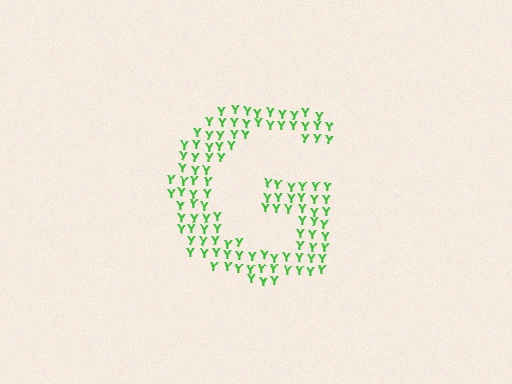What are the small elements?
The small elements are letter Y's.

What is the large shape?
The large shape is the letter G.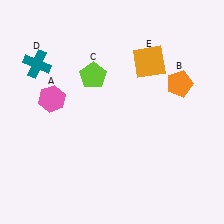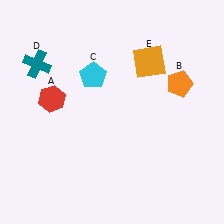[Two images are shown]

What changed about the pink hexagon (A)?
In Image 1, A is pink. In Image 2, it changed to red.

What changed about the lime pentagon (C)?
In Image 1, C is lime. In Image 2, it changed to cyan.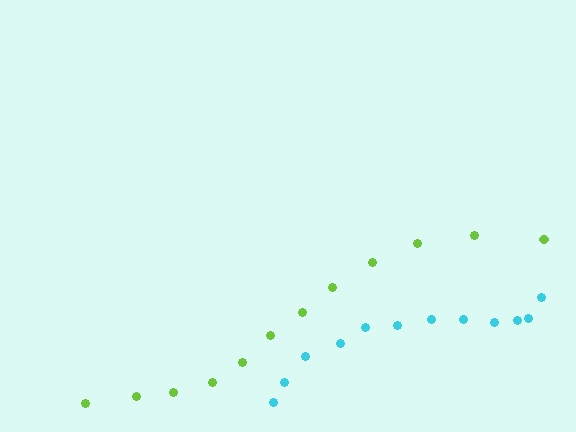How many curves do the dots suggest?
There are 2 distinct paths.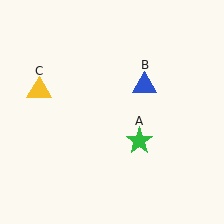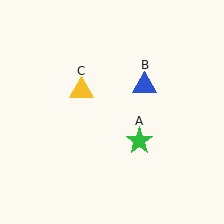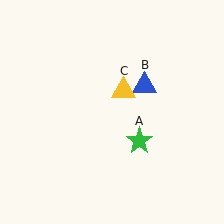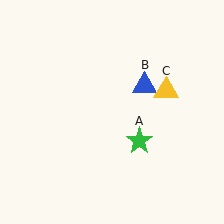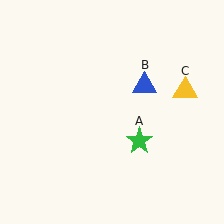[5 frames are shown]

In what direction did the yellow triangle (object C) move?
The yellow triangle (object C) moved right.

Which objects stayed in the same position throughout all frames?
Green star (object A) and blue triangle (object B) remained stationary.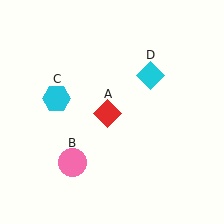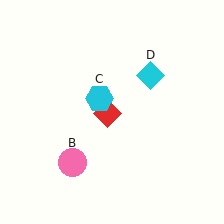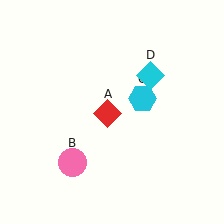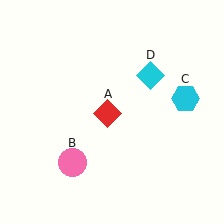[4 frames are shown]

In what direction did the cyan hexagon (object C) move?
The cyan hexagon (object C) moved right.